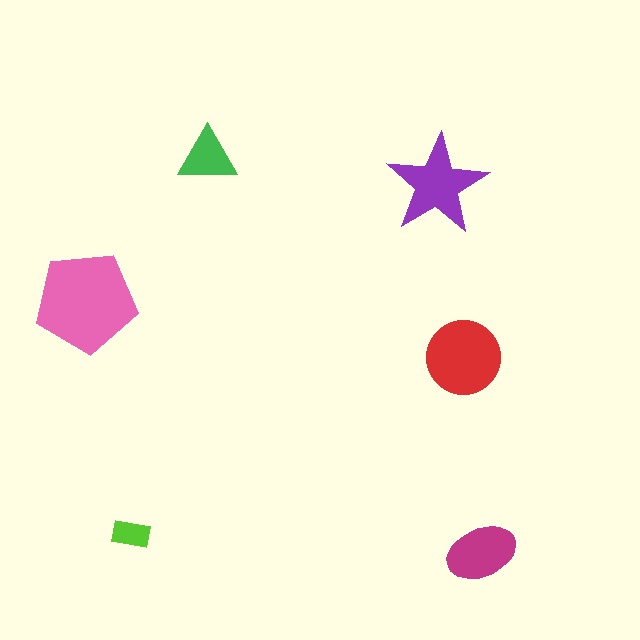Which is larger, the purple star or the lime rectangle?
The purple star.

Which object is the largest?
The pink pentagon.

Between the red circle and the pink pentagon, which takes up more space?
The pink pentagon.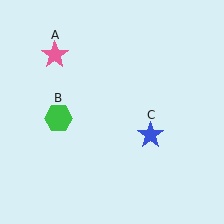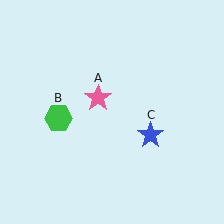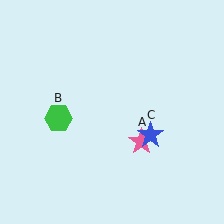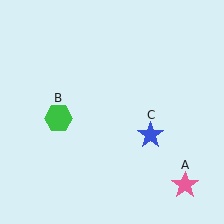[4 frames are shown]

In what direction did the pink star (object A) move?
The pink star (object A) moved down and to the right.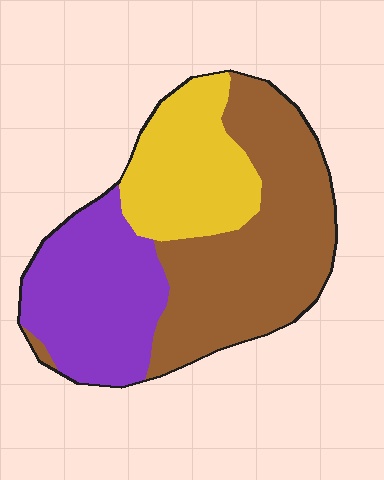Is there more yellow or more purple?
Purple.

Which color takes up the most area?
Brown, at roughly 45%.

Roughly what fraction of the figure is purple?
Purple covers roughly 30% of the figure.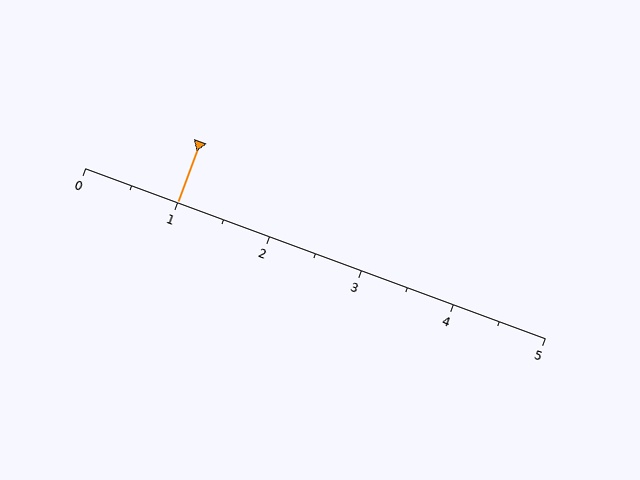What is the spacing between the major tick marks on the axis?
The major ticks are spaced 1 apart.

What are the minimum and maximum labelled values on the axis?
The axis runs from 0 to 5.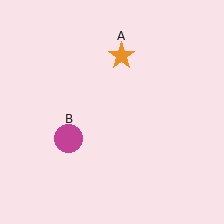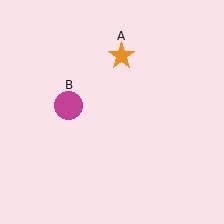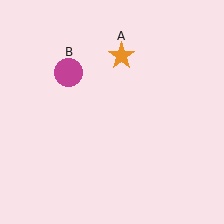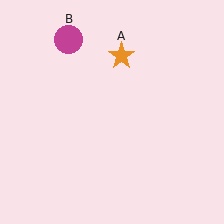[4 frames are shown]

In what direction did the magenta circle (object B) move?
The magenta circle (object B) moved up.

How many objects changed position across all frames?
1 object changed position: magenta circle (object B).